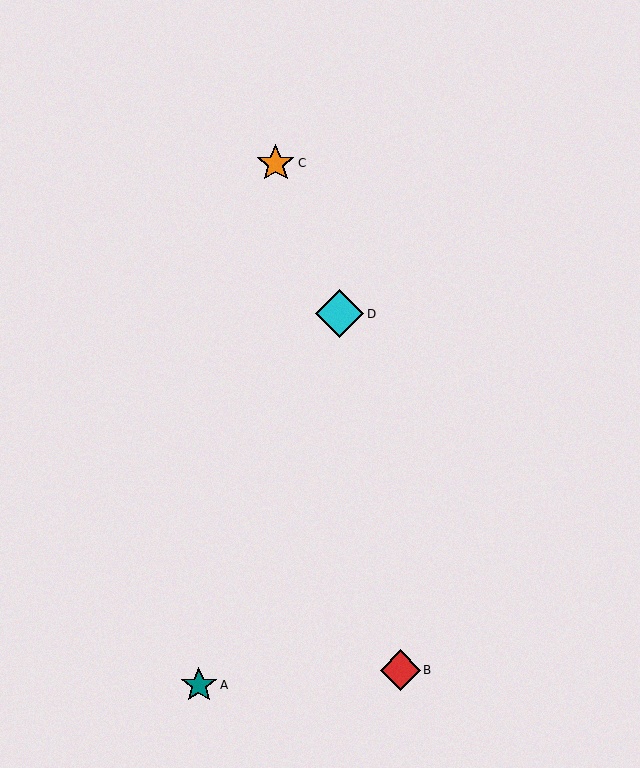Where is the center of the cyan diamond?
The center of the cyan diamond is at (340, 314).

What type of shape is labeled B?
Shape B is a red diamond.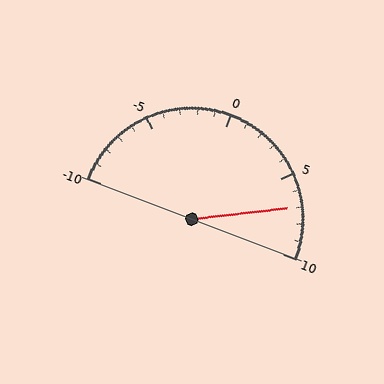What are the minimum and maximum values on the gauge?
The gauge ranges from -10 to 10.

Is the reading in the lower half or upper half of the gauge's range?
The reading is in the upper half of the range (-10 to 10).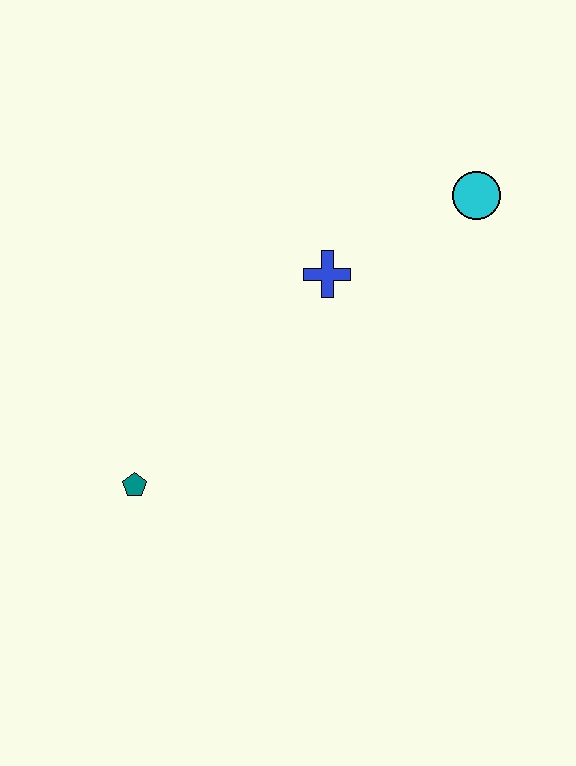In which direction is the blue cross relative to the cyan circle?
The blue cross is to the left of the cyan circle.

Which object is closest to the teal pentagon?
The blue cross is closest to the teal pentagon.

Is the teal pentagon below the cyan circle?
Yes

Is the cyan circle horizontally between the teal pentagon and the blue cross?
No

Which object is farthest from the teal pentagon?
The cyan circle is farthest from the teal pentagon.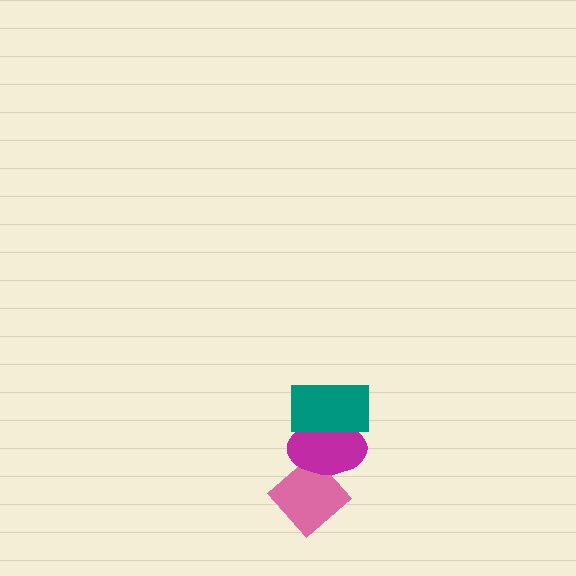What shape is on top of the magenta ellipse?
The teal rectangle is on top of the magenta ellipse.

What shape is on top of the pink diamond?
The magenta ellipse is on top of the pink diamond.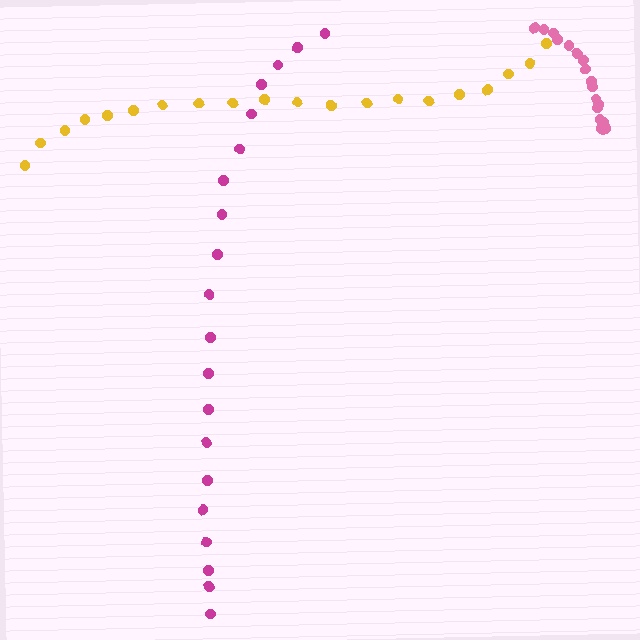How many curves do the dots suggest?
There are 3 distinct paths.